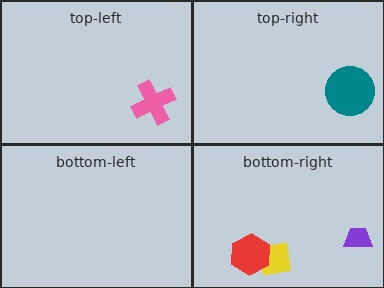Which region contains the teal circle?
The top-right region.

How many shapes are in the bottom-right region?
3.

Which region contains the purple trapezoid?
The bottom-right region.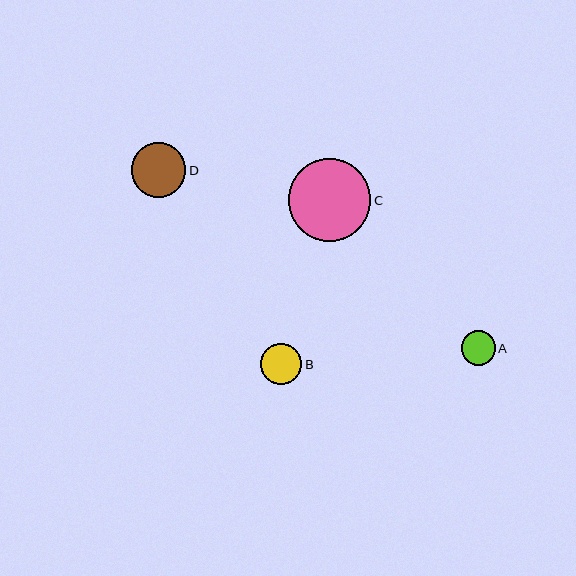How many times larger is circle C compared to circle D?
Circle C is approximately 1.5 times the size of circle D.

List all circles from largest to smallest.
From largest to smallest: C, D, B, A.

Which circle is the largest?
Circle C is the largest with a size of approximately 82 pixels.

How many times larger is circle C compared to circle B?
Circle C is approximately 2.0 times the size of circle B.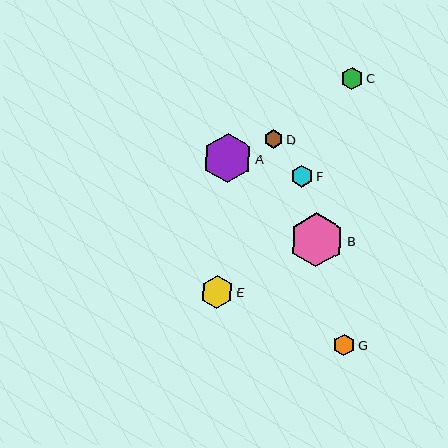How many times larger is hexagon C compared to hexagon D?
Hexagon C is approximately 1.2 times the size of hexagon D.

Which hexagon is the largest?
Hexagon B is the largest with a size of approximately 54 pixels.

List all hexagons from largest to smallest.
From largest to smallest: B, A, E, C, F, G, D.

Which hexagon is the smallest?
Hexagon D is the smallest with a size of approximately 19 pixels.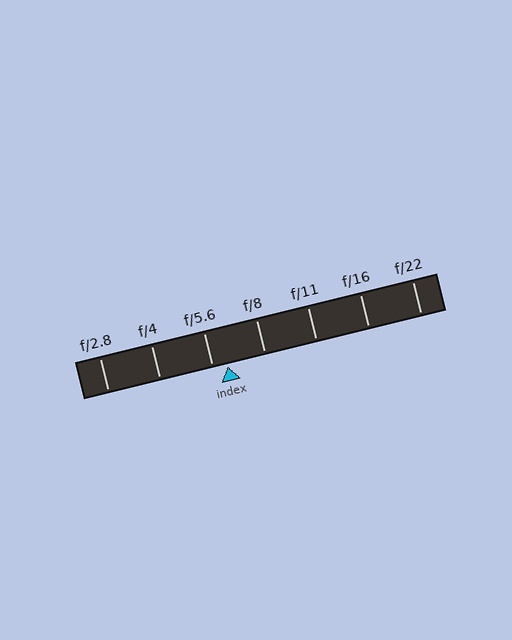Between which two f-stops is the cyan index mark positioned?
The index mark is between f/5.6 and f/8.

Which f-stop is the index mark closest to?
The index mark is closest to f/5.6.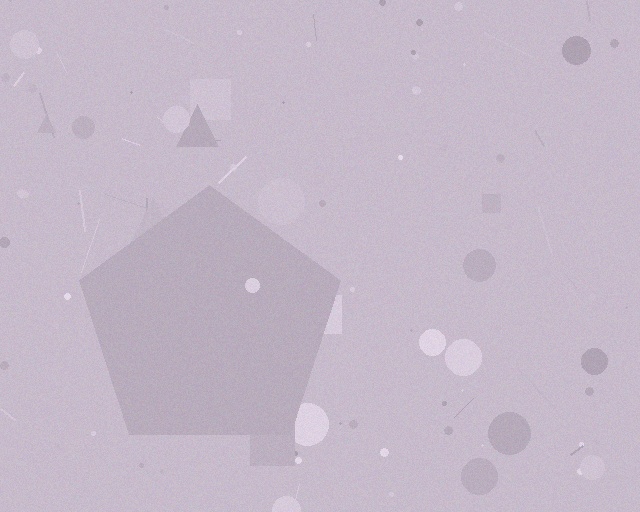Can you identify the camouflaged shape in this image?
The camouflaged shape is a pentagon.